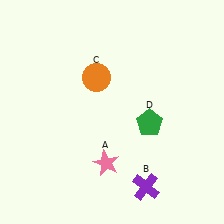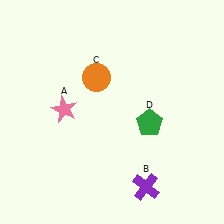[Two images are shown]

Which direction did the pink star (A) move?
The pink star (A) moved up.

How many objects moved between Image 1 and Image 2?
1 object moved between the two images.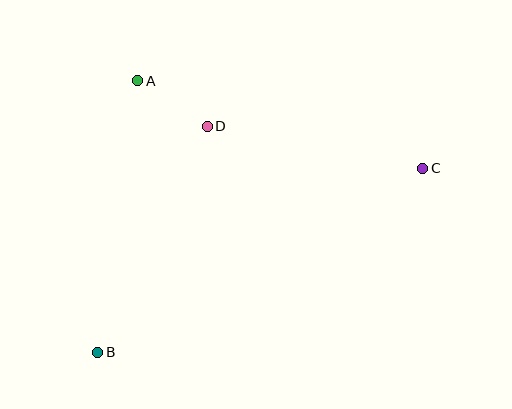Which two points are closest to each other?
Points A and D are closest to each other.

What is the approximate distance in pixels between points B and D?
The distance between B and D is approximately 252 pixels.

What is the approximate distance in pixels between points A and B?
The distance between A and B is approximately 275 pixels.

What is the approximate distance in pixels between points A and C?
The distance between A and C is approximately 298 pixels.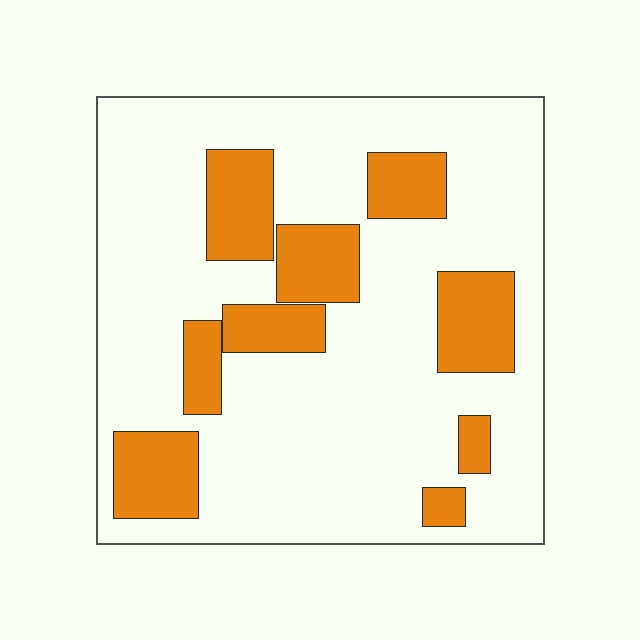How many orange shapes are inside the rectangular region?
9.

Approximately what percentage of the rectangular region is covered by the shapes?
Approximately 25%.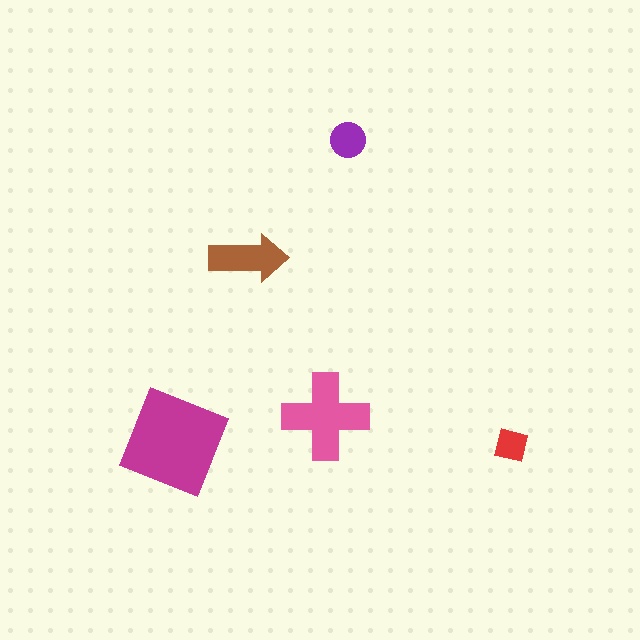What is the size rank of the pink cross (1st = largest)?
2nd.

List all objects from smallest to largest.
The red square, the purple circle, the brown arrow, the pink cross, the magenta diamond.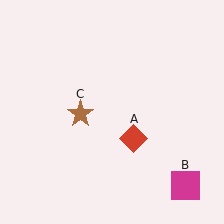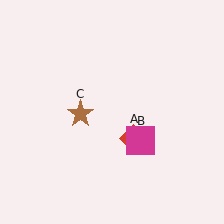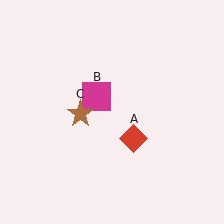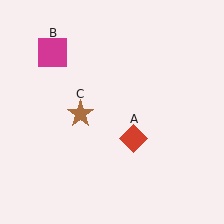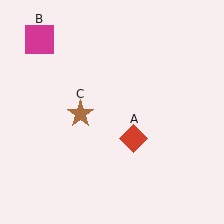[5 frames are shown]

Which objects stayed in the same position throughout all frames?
Red diamond (object A) and brown star (object C) remained stationary.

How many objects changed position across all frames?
1 object changed position: magenta square (object B).